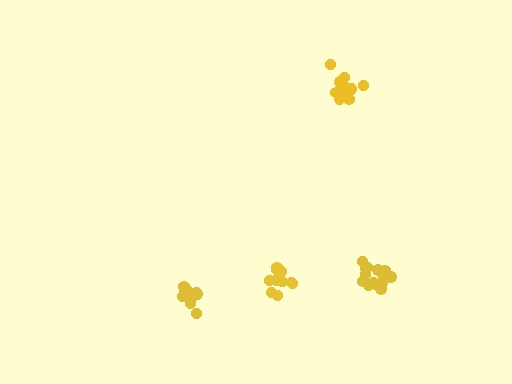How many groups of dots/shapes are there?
There are 4 groups.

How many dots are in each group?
Group 1: 12 dots, Group 2: 12 dots, Group 3: 12 dots, Group 4: 14 dots (50 total).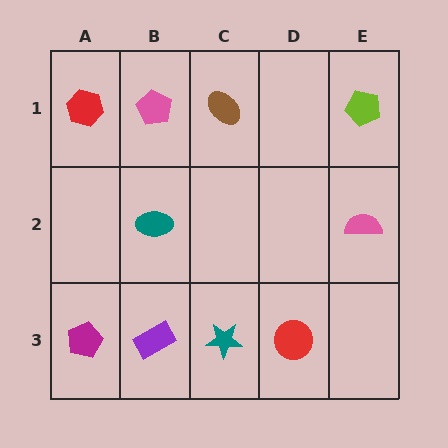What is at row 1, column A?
A red hexagon.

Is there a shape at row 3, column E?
No, that cell is empty.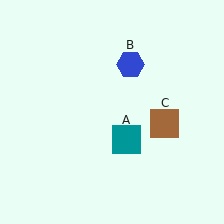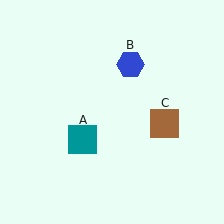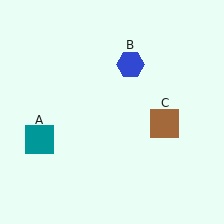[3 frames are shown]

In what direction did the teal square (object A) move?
The teal square (object A) moved left.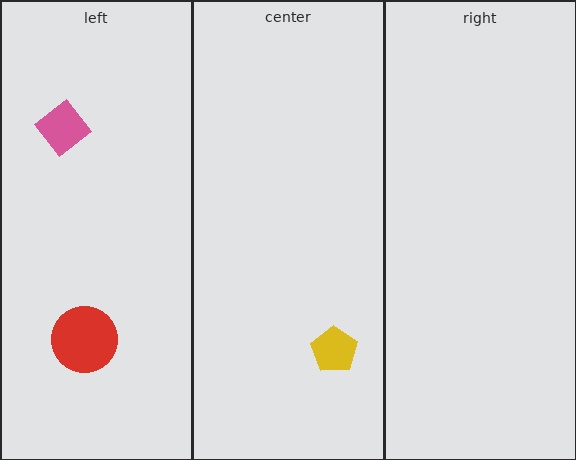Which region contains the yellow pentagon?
The center region.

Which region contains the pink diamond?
The left region.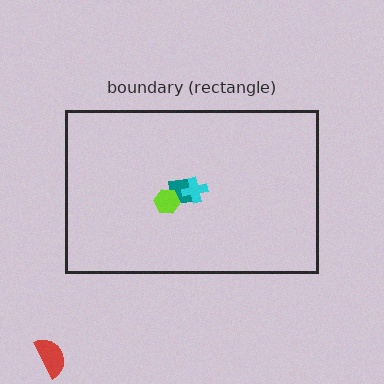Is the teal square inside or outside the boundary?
Inside.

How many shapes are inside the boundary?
3 inside, 1 outside.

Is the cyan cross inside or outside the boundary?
Inside.